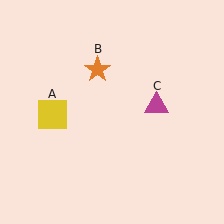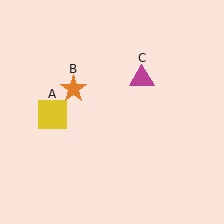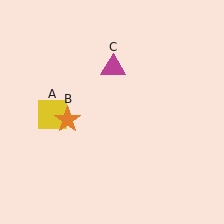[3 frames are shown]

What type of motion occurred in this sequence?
The orange star (object B), magenta triangle (object C) rotated counterclockwise around the center of the scene.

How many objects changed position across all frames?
2 objects changed position: orange star (object B), magenta triangle (object C).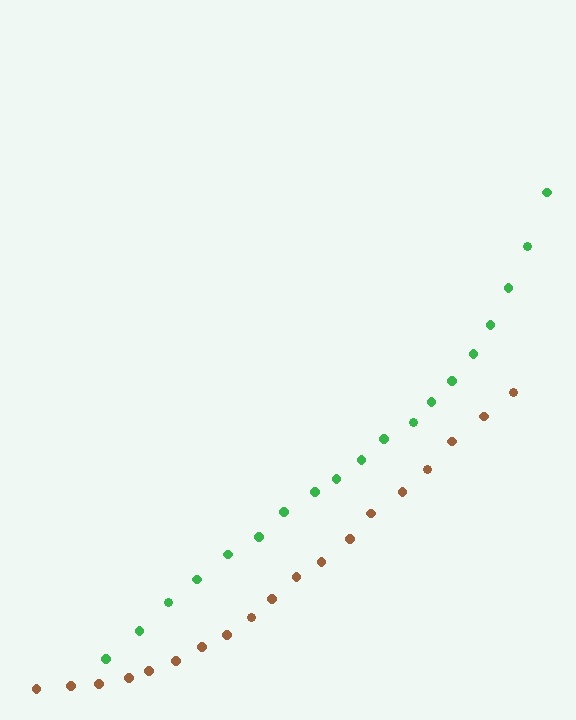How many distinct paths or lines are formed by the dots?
There are 2 distinct paths.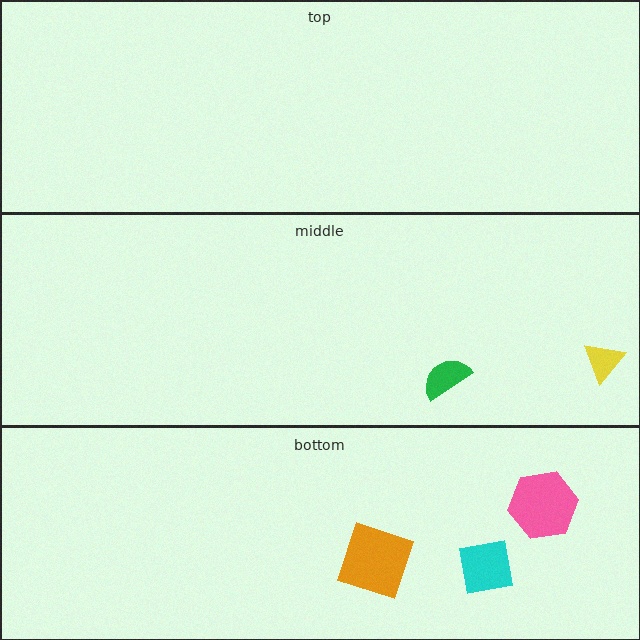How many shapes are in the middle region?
2.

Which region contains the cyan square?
The bottom region.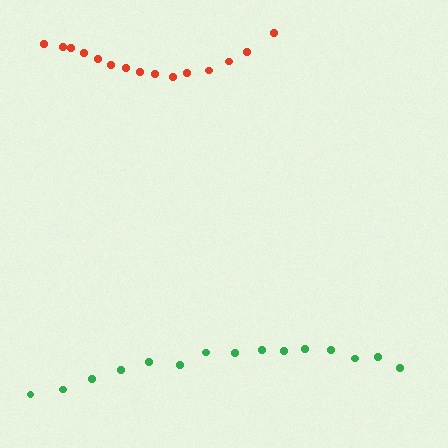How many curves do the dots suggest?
There are 2 distinct paths.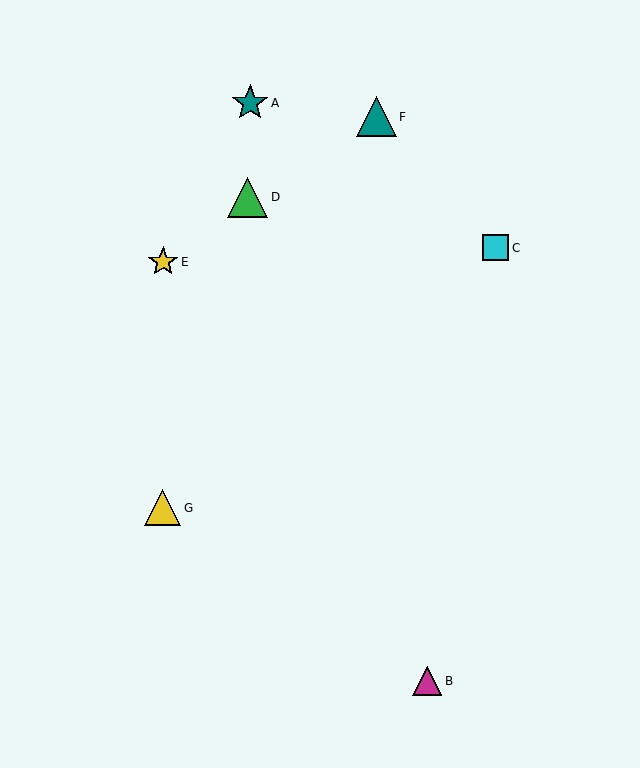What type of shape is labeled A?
Shape A is a teal star.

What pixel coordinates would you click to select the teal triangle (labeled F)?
Click at (377, 117) to select the teal triangle F.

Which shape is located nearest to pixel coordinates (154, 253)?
The yellow star (labeled E) at (163, 262) is nearest to that location.